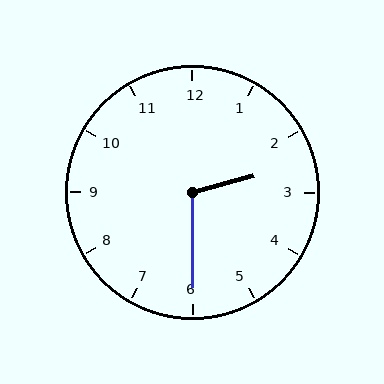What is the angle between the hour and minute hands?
Approximately 105 degrees.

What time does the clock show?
2:30.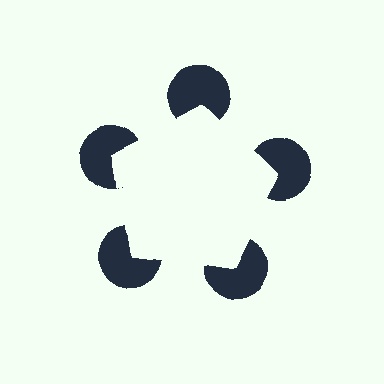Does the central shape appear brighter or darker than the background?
It typically appears slightly brighter than the background, even though no actual brightness change is drawn.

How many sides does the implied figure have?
5 sides.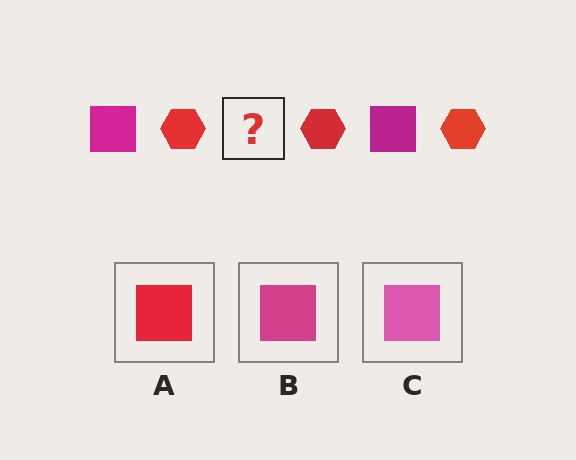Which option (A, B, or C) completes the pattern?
B.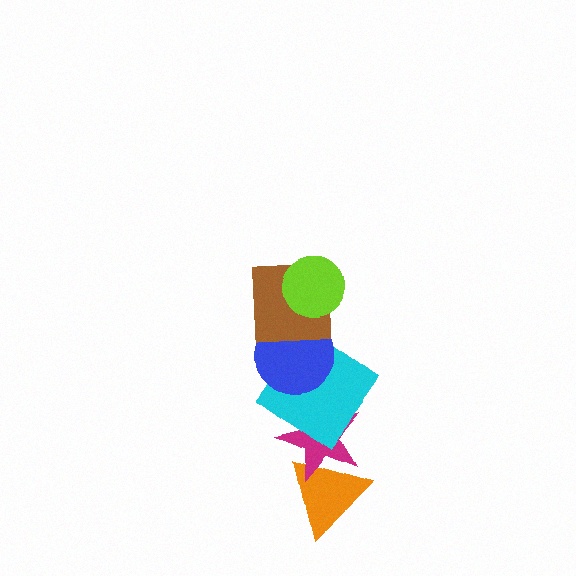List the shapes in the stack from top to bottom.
From top to bottom: the lime circle, the brown square, the blue circle, the cyan diamond, the magenta star, the orange triangle.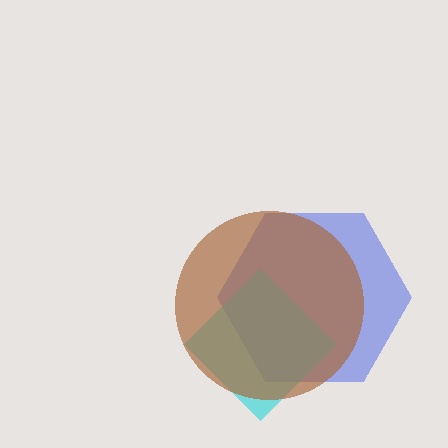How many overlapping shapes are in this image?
There are 3 overlapping shapes in the image.